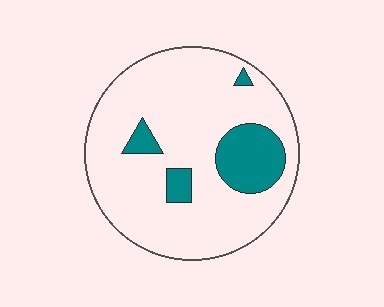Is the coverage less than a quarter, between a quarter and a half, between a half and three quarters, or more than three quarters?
Less than a quarter.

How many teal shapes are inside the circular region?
4.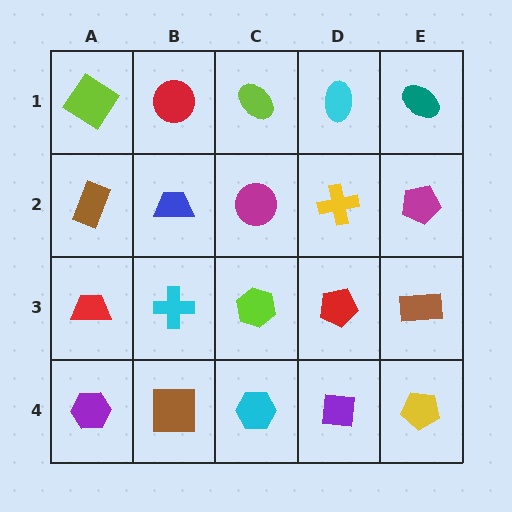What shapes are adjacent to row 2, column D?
A cyan ellipse (row 1, column D), a red pentagon (row 3, column D), a magenta circle (row 2, column C), a magenta pentagon (row 2, column E).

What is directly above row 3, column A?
A brown rectangle.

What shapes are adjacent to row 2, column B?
A red circle (row 1, column B), a cyan cross (row 3, column B), a brown rectangle (row 2, column A), a magenta circle (row 2, column C).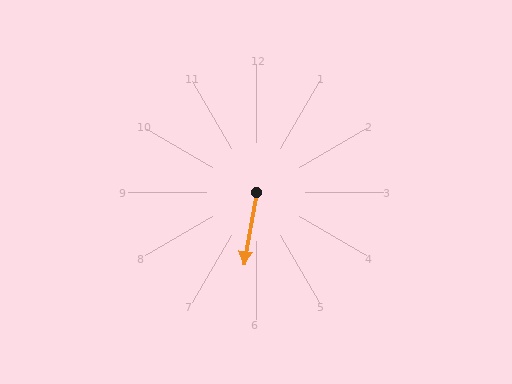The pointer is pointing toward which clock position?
Roughly 6 o'clock.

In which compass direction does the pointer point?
South.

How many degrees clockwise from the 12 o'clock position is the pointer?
Approximately 190 degrees.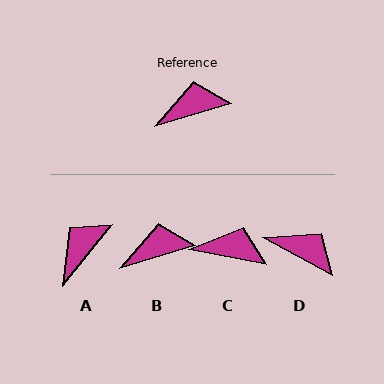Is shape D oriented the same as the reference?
No, it is off by about 45 degrees.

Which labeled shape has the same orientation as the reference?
B.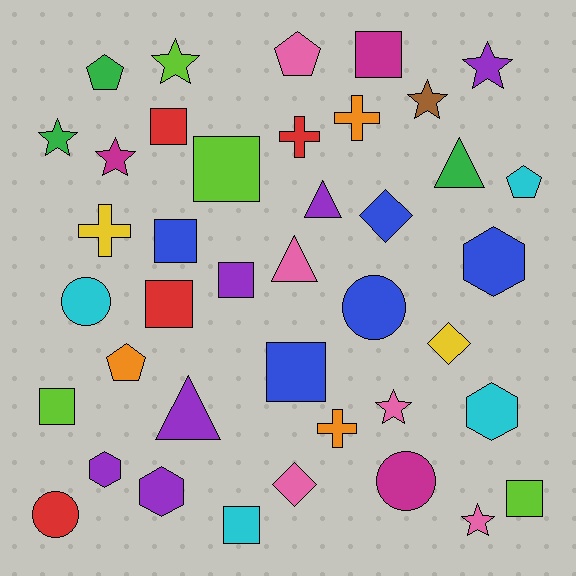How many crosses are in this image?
There are 4 crosses.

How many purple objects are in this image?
There are 6 purple objects.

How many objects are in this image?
There are 40 objects.